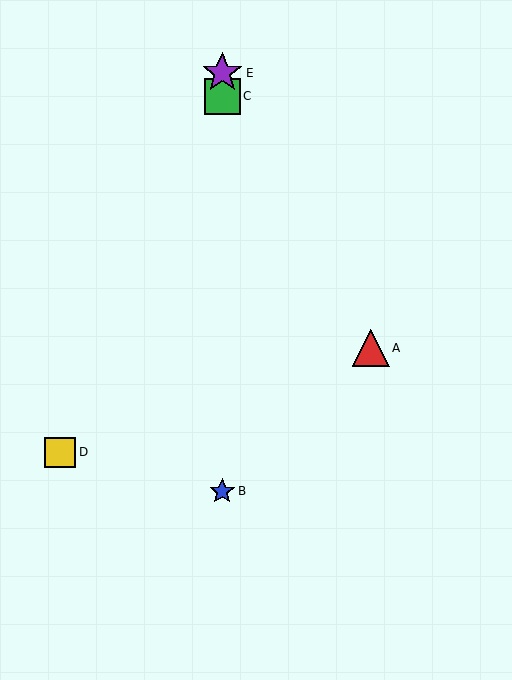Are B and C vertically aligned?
Yes, both are at x≈222.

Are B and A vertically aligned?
No, B is at x≈222 and A is at x≈371.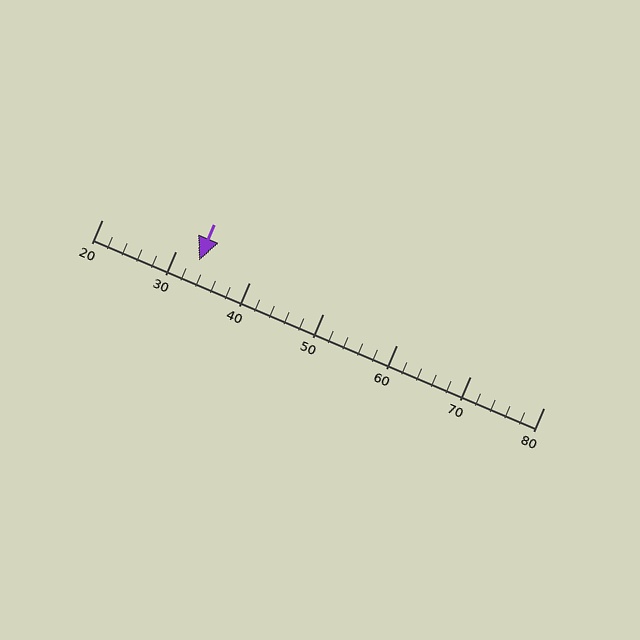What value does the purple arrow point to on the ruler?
The purple arrow points to approximately 33.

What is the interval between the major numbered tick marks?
The major tick marks are spaced 10 units apart.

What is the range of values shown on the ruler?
The ruler shows values from 20 to 80.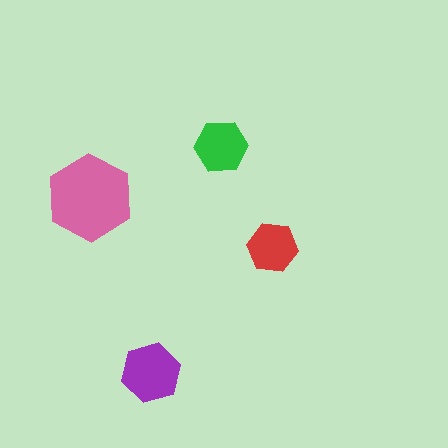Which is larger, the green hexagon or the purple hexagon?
The purple one.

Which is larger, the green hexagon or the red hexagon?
The green one.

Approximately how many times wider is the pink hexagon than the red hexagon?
About 1.5 times wider.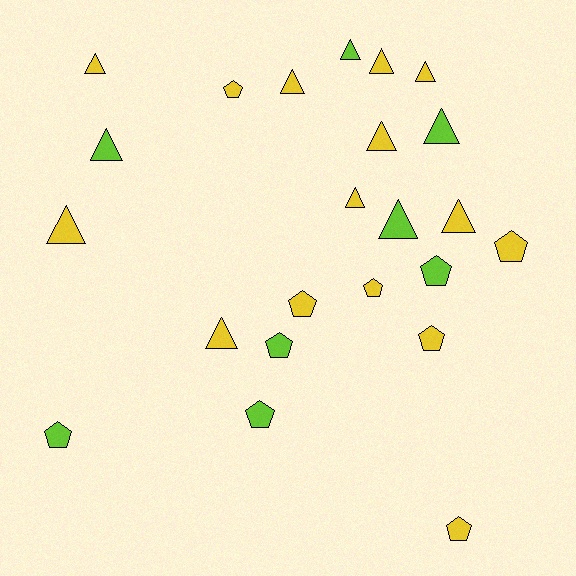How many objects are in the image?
There are 23 objects.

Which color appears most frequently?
Yellow, with 15 objects.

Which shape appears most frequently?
Triangle, with 13 objects.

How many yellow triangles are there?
There are 9 yellow triangles.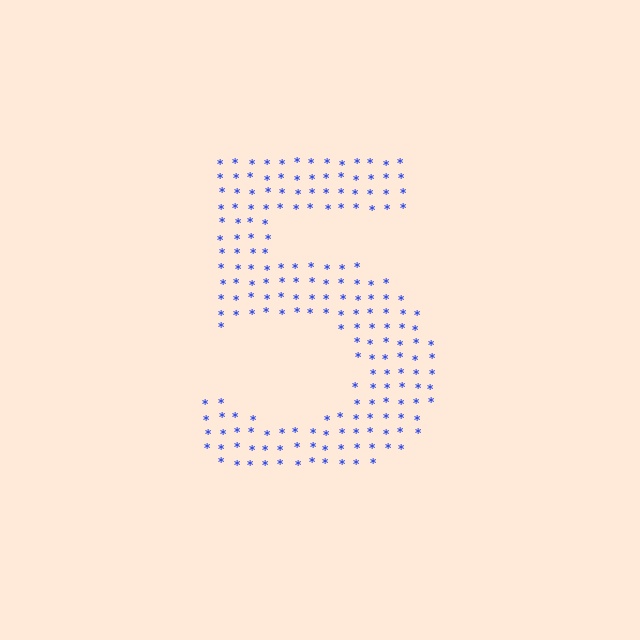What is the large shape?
The large shape is the digit 5.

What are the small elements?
The small elements are asterisks.